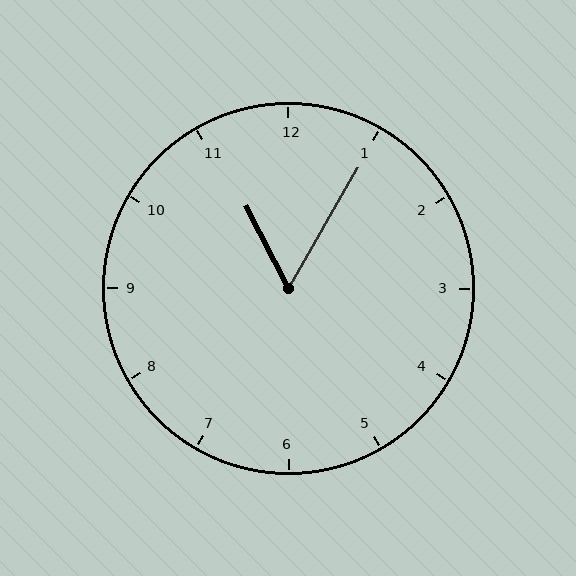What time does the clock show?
11:05.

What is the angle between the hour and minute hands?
Approximately 58 degrees.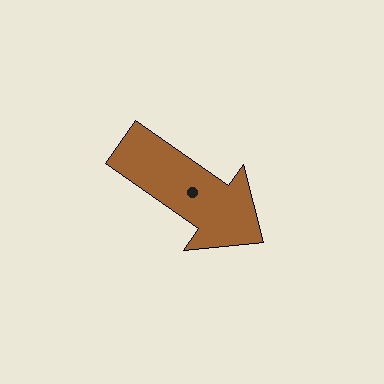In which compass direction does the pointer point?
Southeast.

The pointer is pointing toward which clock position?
Roughly 4 o'clock.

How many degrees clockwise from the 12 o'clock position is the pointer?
Approximately 125 degrees.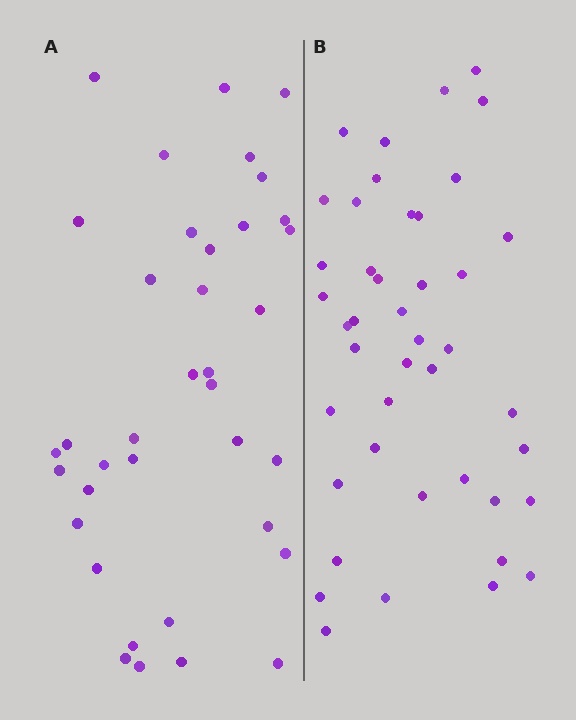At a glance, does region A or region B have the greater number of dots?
Region B (the right region) has more dots.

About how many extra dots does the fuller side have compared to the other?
Region B has about 6 more dots than region A.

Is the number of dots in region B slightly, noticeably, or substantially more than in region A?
Region B has only slightly more — the two regions are fairly close. The ratio is roughly 1.2 to 1.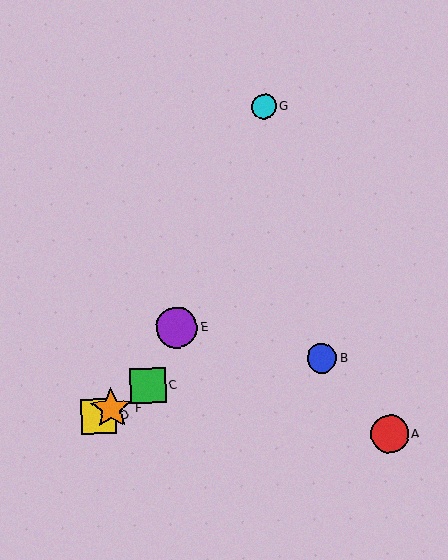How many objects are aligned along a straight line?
3 objects (C, D, F) are aligned along a straight line.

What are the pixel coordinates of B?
Object B is at (322, 358).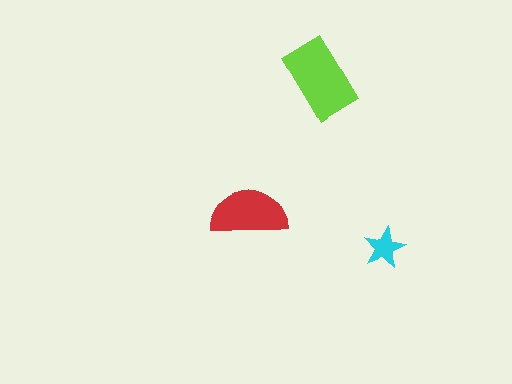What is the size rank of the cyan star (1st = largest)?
3rd.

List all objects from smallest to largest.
The cyan star, the red semicircle, the lime rectangle.